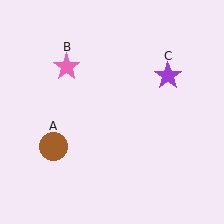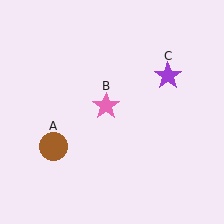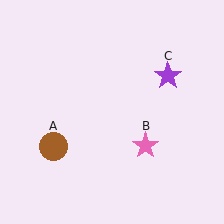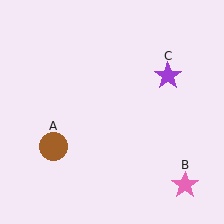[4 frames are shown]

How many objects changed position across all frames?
1 object changed position: pink star (object B).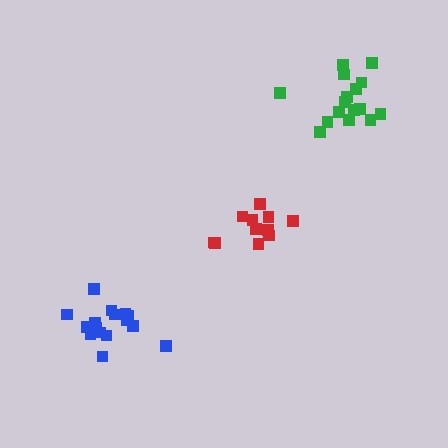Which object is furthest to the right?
The green cluster is rightmost.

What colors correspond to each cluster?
The clusters are colored: red, green, blue.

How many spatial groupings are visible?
There are 3 spatial groupings.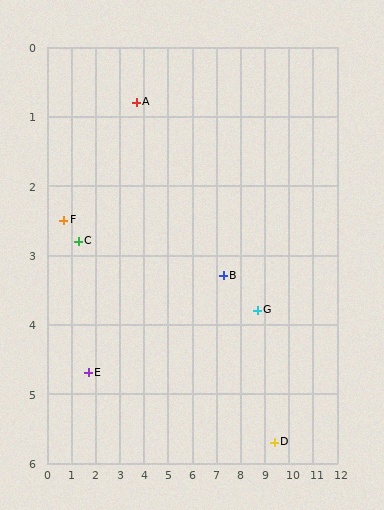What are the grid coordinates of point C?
Point C is at approximately (1.3, 2.8).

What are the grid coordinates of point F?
Point F is at approximately (0.7, 2.5).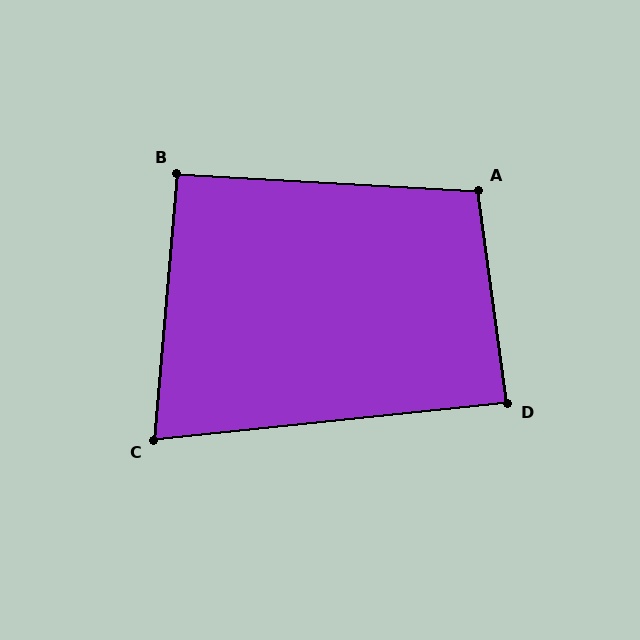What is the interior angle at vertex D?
Approximately 88 degrees (approximately right).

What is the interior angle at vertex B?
Approximately 92 degrees (approximately right).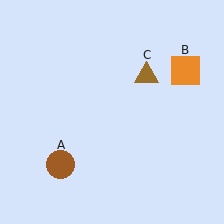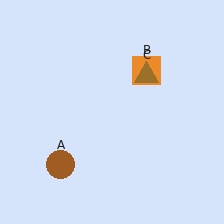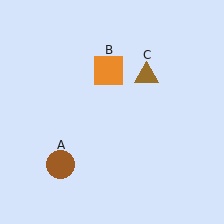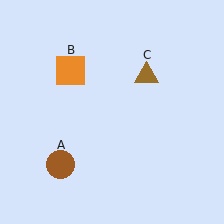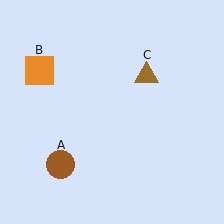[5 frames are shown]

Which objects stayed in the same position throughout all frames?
Brown circle (object A) and brown triangle (object C) remained stationary.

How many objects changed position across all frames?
1 object changed position: orange square (object B).